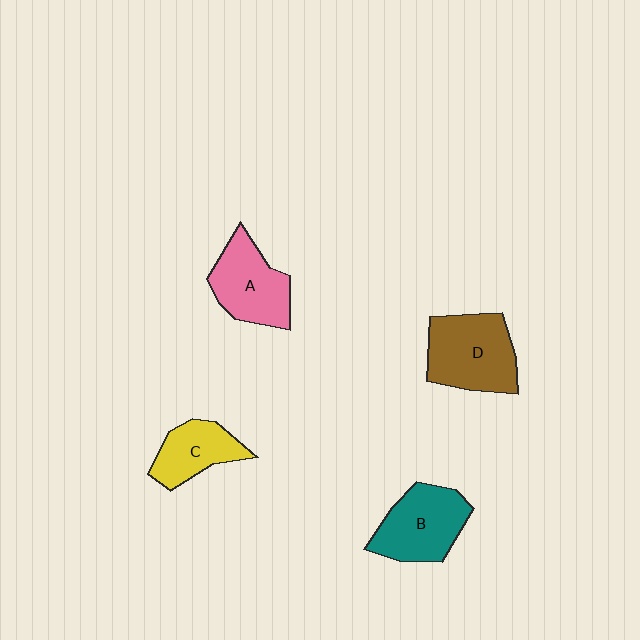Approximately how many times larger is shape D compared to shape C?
Approximately 1.5 times.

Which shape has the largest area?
Shape D (brown).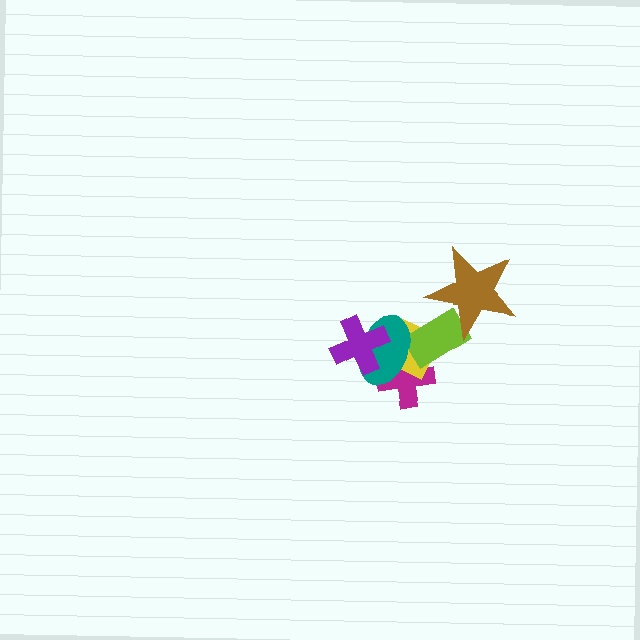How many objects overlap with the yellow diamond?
4 objects overlap with the yellow diamond.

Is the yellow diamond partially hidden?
Yes, it is partially covered by another shape.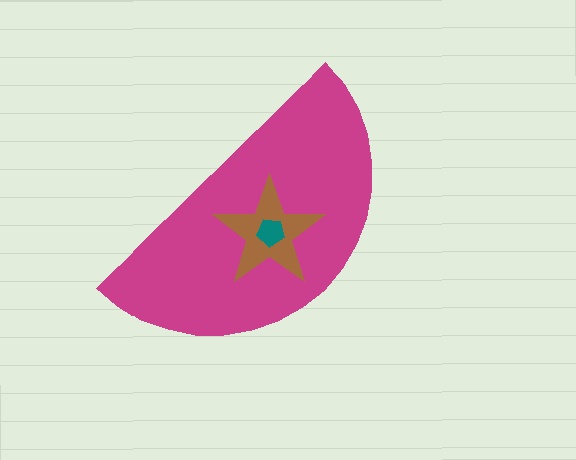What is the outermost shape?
The magenta semicircle.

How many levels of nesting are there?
3.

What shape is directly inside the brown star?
The teal pentagon.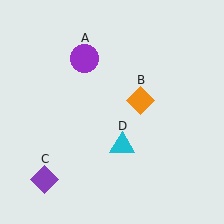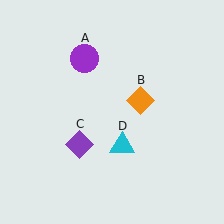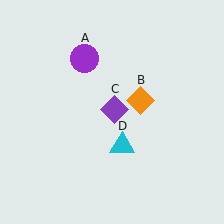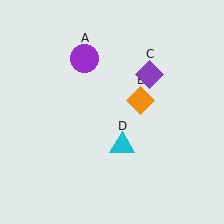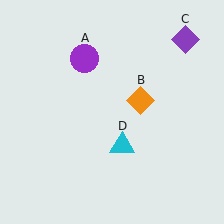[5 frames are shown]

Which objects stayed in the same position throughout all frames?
Purple circle (object A) and orange diamond (object B) and cyan triangle (object D) remained stationary.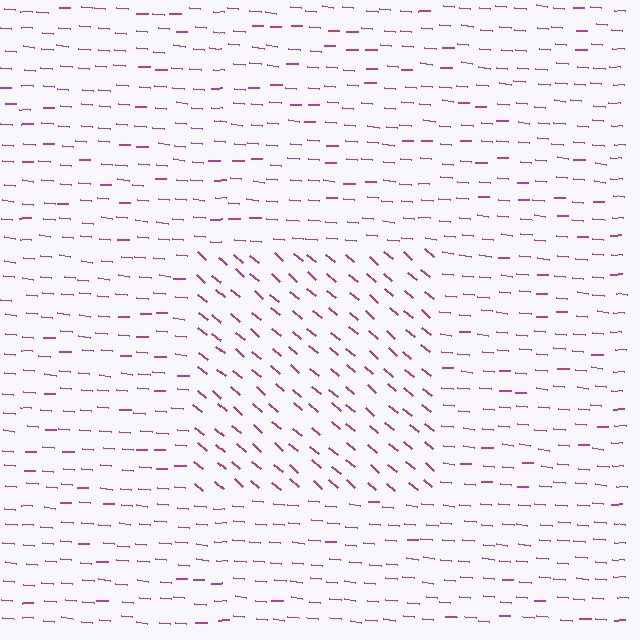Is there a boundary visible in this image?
Yes, there is a texture boundary formed by a change in line orientation.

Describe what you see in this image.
The image is filled with small magenta line segments. A rectangle region in the image has lines oriented differently from the surrounding lines, creating a visible texture boundary.